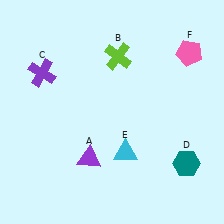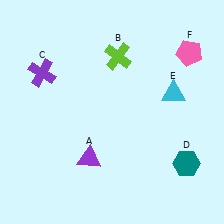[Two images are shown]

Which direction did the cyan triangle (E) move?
The cyan triangle (E) moved up.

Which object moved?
The cyan triangle (E) moved up.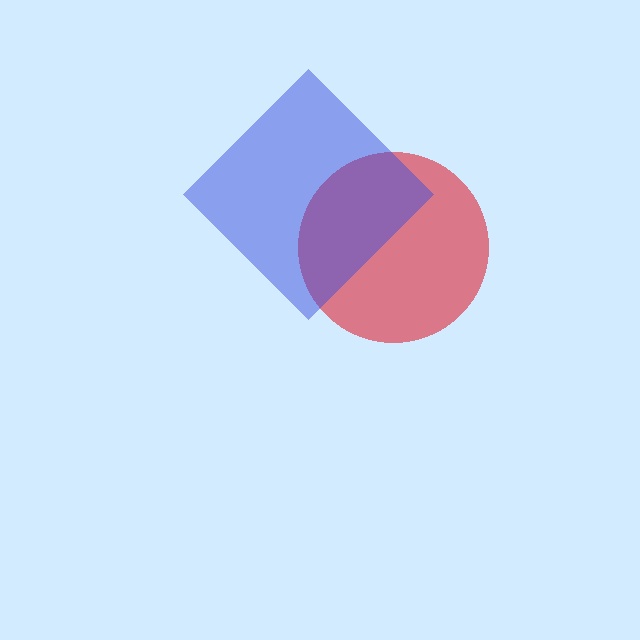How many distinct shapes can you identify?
There are 2 distinct shapes: a red circle, a blue diamond.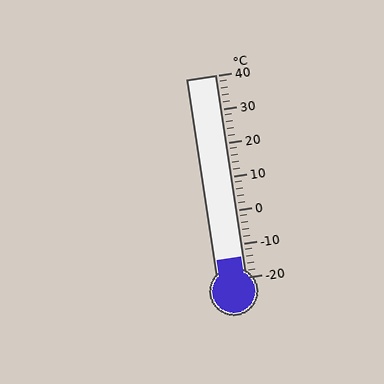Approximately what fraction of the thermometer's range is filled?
The thermometer is filled to approximately 10% of its range.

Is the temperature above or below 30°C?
The temperature is below 30°C.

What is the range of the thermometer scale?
The thermometer scale ranges from -20°C to 40°C.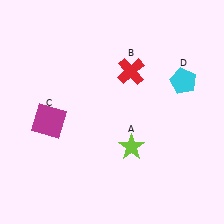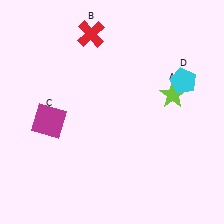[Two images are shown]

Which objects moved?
The objects that moved are: the lime star (A), the red cross (B).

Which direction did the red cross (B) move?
The red cross (B) moved left.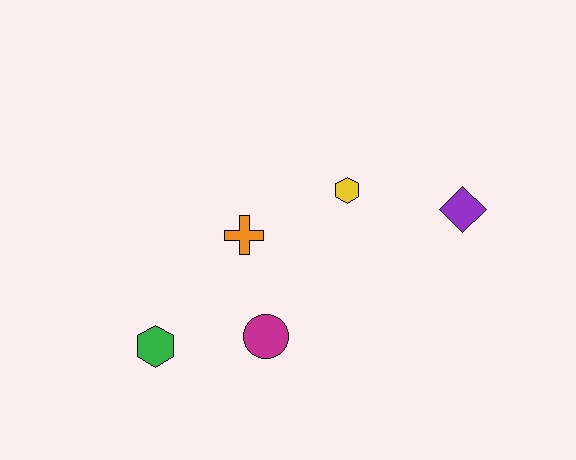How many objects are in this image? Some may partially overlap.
There are 5 objects.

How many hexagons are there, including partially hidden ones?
There are 2 hexagons.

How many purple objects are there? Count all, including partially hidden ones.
There is 1 purple object.